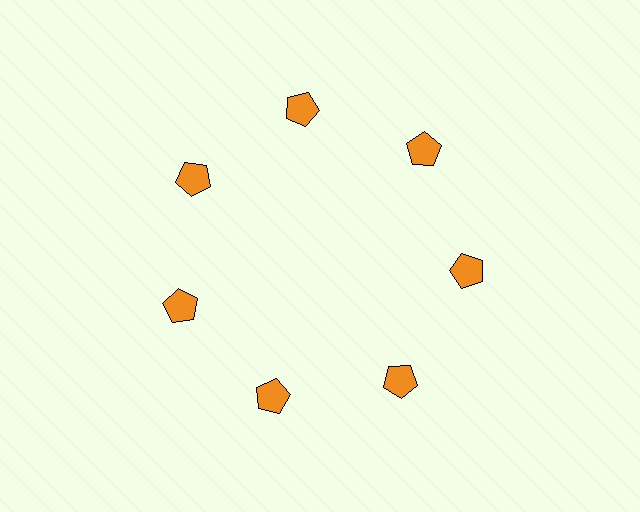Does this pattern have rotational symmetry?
Yes, this pattern has 7-fold rotational symmetry. It looks the same after rotating 51 degrees around the center.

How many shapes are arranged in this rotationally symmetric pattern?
There are 7 shapes, arranged in 7 groups of 1.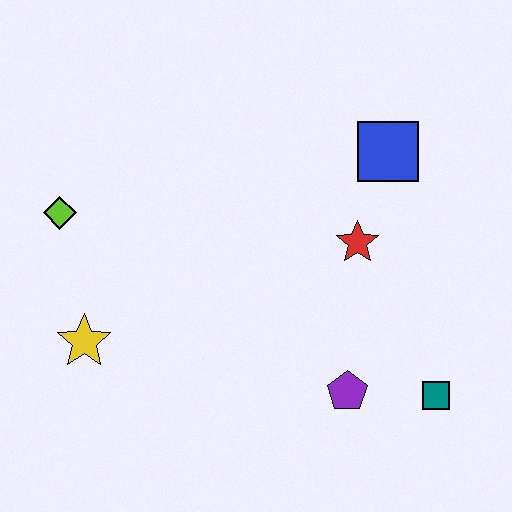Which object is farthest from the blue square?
The yellow star is farthest from the blue square.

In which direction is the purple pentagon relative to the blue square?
The purple pentagon is below the blue square.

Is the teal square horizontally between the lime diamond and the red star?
No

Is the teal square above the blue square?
No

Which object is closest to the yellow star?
The lime diamond is closest to the yellow star.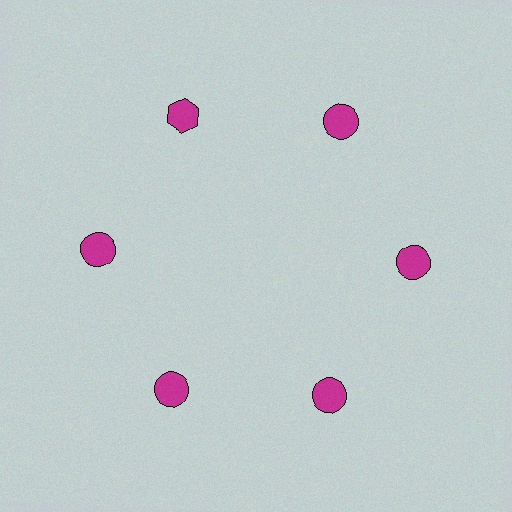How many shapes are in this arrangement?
There are 6 shapes arranged in a ring pattern.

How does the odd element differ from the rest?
It has a different shape: hexagon instead of circle.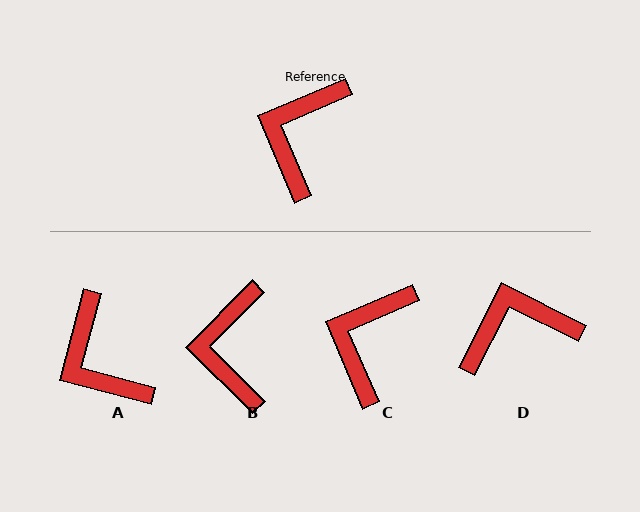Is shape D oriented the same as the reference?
No, it is off by about 50 degrees.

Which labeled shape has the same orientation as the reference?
C.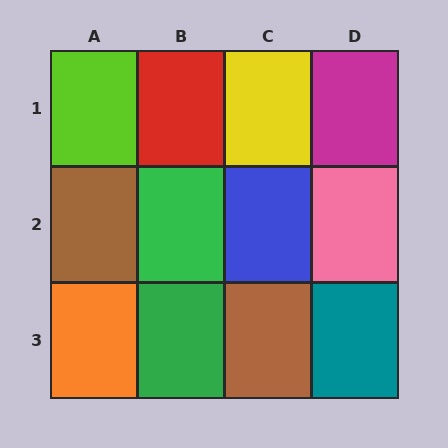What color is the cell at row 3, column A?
Orange.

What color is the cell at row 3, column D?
Teal.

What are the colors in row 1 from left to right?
Lime, red, yellow, magenta.